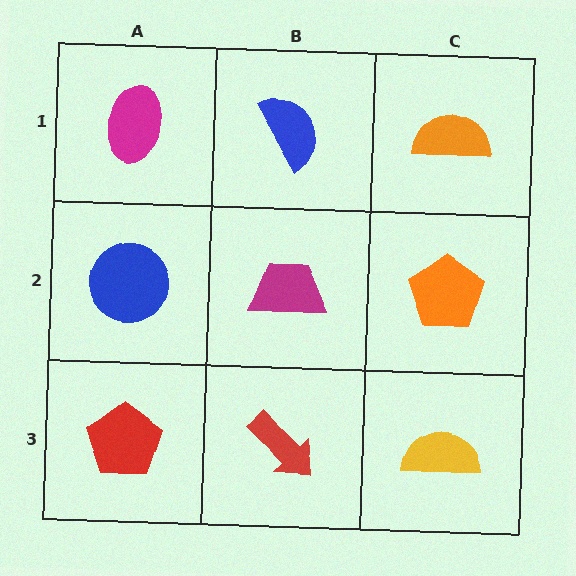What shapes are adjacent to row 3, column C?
An orange pentagon (row 2, column C), a red arrow (row 3, column B).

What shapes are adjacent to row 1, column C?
An orange pentagon (row 2, column C), a blue semicircle (row 1, column B).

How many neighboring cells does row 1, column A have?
2.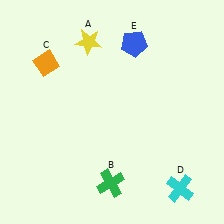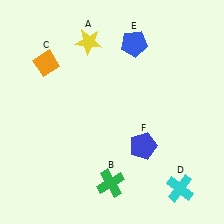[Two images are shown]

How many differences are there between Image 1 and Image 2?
There is 1 difference between the two images.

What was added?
A blue pentagon (F) was added in Image 2.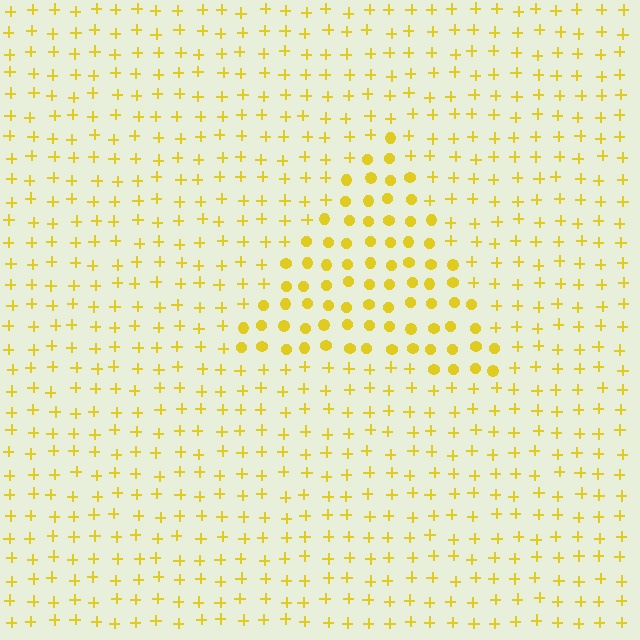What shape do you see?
I see a triangle.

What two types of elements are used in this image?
The image uses circles inside the triangle region and plus signs outside it.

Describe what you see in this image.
The image is filled with small yellow elements arranged in a uniform grid. A triangle-shaped region contains circles, while the surrounding area contains plus signs. The boundary is defined purely by the change in element shape.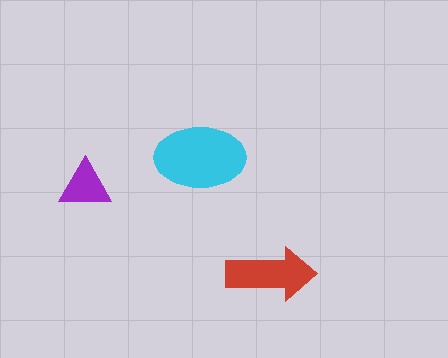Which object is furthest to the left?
The purple triangle is leftmost.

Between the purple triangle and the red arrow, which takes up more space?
The red arrow.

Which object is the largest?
The cyan ellipse.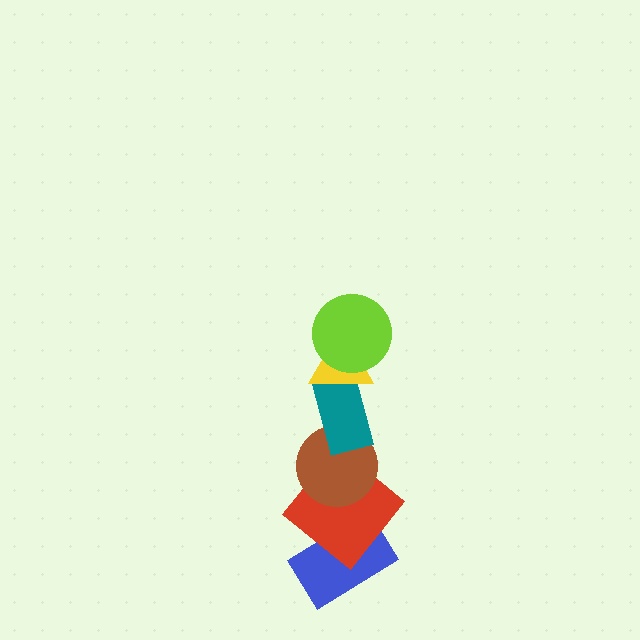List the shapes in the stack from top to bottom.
From top to bottom: the lime circle, the yellow triangle, the teal rectangle, the brown circle, the red diamond, the blue rectangle.